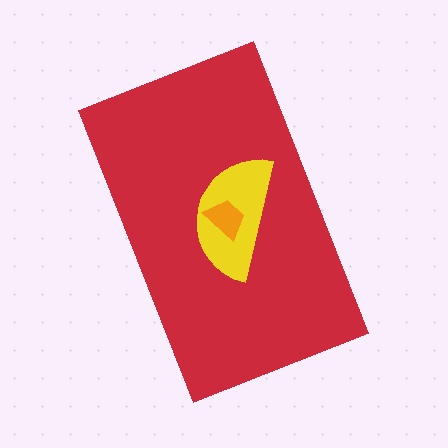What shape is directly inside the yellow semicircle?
The orange trapezoid.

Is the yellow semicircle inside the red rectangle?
Yes.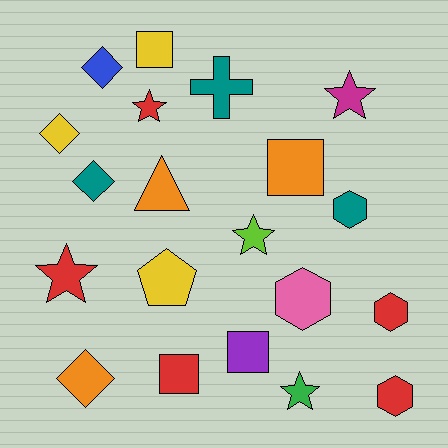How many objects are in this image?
There are 20 objects.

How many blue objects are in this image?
There is 1 blue object.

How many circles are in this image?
There are no circles.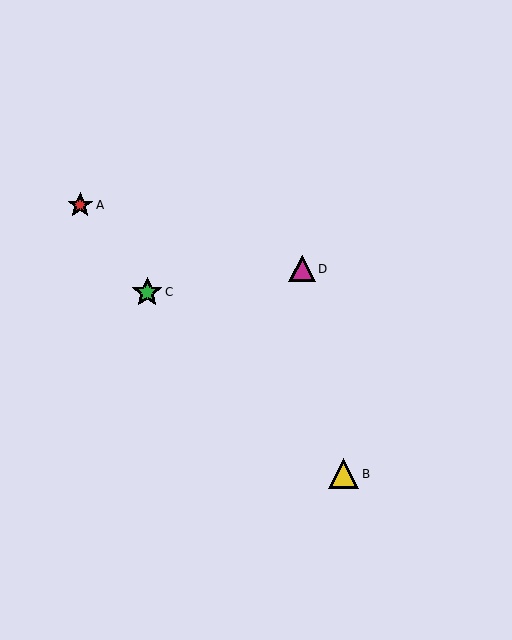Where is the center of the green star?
The center of the green star is at (147, 292).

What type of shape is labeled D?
Shape D is a magenta triangle.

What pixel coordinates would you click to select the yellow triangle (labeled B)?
Click at (344, 474) to select the yellow triangle B.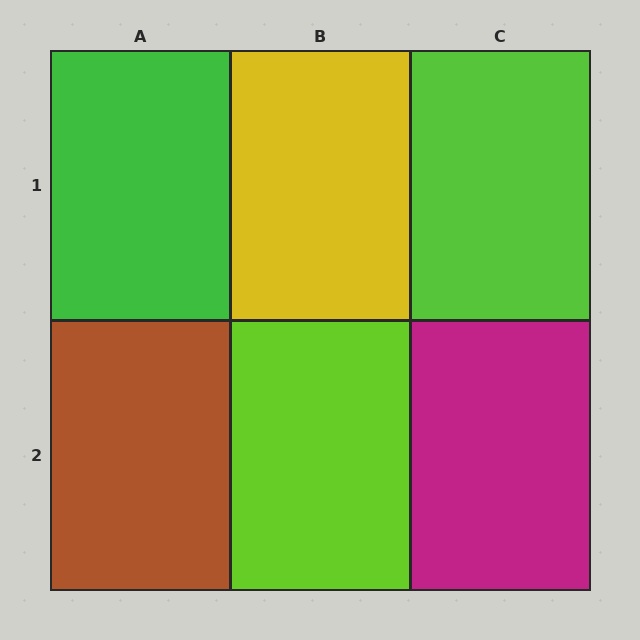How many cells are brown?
1 cell is brown.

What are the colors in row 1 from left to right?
Green, yellow, lime.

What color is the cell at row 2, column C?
Magenta.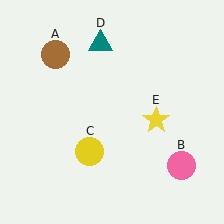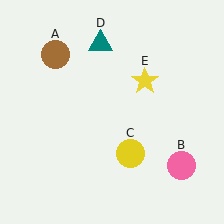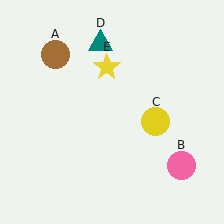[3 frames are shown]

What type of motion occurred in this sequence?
The yellow circle (object C), yellow star (object E) rotated counterclockwise around the center of the scene.